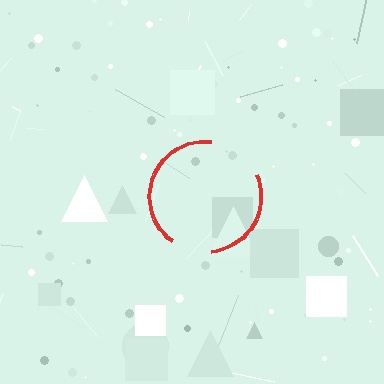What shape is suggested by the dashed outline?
The dashed outline suggests a circle.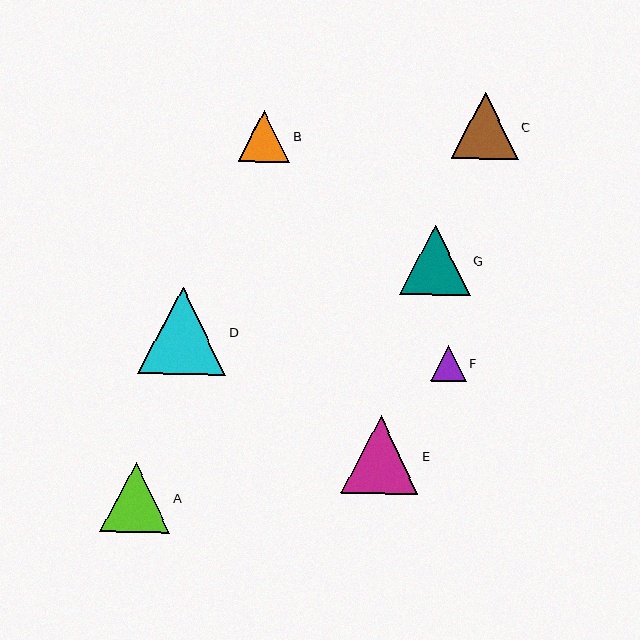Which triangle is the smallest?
Triangle F is the smallest with a size of approximately 36 pixels.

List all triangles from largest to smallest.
From largest to smallest: D, E, G, A, C, B, F.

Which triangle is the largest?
Triangle D is the largest with a size of approximately 87 pixels.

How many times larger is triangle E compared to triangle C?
Triangle E is approximately 1.2 times the size of triangle C.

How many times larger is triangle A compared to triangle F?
Triangle A is approximately 2.0 times the size of triangle F.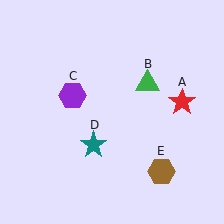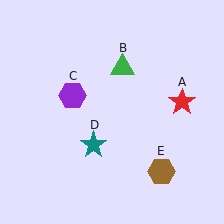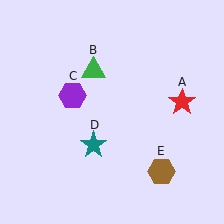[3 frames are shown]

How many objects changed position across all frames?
1 object changed position: green triangle (object B).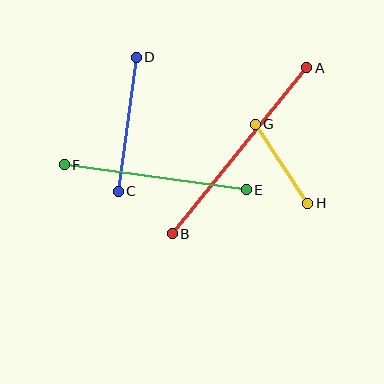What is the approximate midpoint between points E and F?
The midpoint is at approximately (155, 177) pixels.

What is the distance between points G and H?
The distance is approximately 95 pixels.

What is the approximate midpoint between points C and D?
The midpoint is at approximately (127, 124) pixels.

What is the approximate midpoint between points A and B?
The midpoint is at approximately (239, 151) pixels.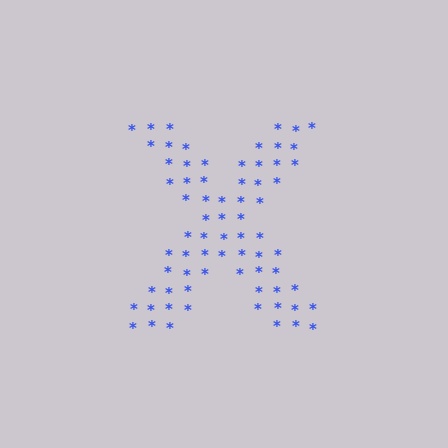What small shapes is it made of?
It is made of small asterisks.